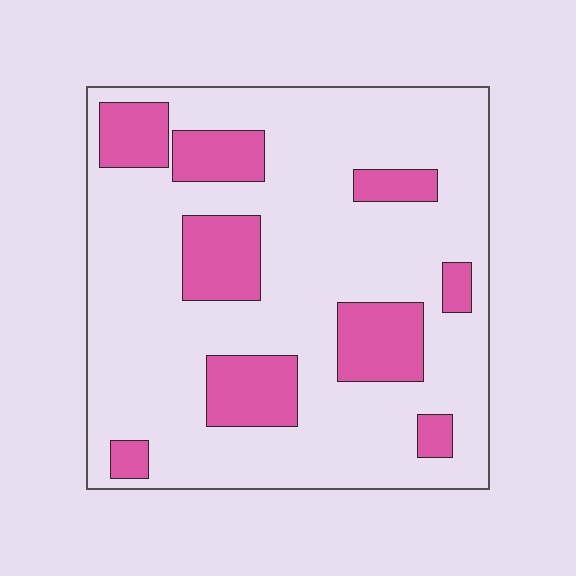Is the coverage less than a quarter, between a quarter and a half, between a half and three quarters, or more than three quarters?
Less than a quarter.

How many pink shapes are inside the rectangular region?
9.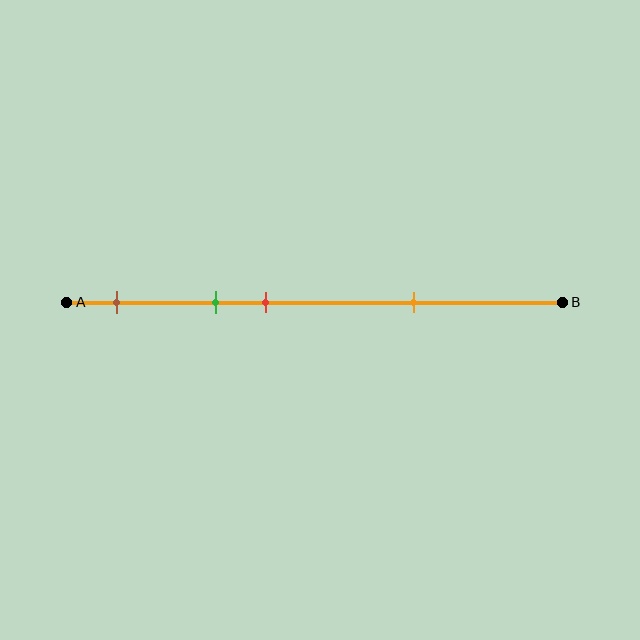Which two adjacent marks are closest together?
The green and red marks are the closest adjacent pair.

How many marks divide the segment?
There are 4 marks dividing the segment.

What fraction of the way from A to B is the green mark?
The green mark is approximately 30% (0.3) of the way from A to B.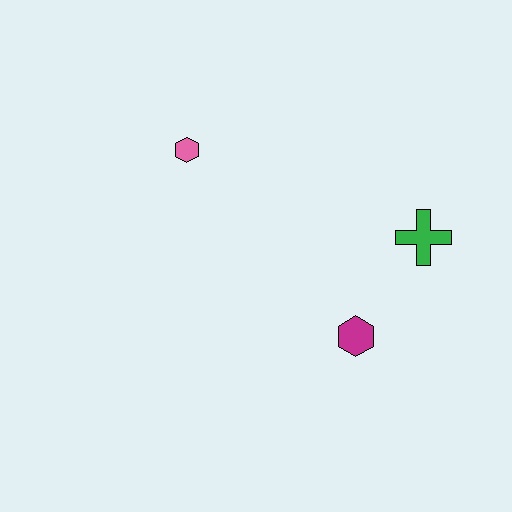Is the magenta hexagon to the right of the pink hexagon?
Yes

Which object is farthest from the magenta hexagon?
The pink hexagon is farthest from the magenta hexagon.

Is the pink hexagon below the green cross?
No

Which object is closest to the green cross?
The magenta hexagon is closest to the green cross.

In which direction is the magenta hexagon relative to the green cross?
The magenta hexagon is below the green cross.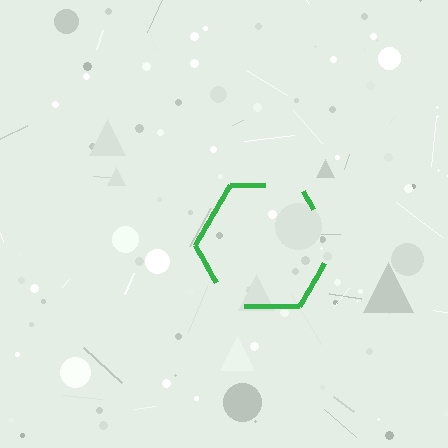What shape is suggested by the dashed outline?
The dashed outline suggests a hexagon.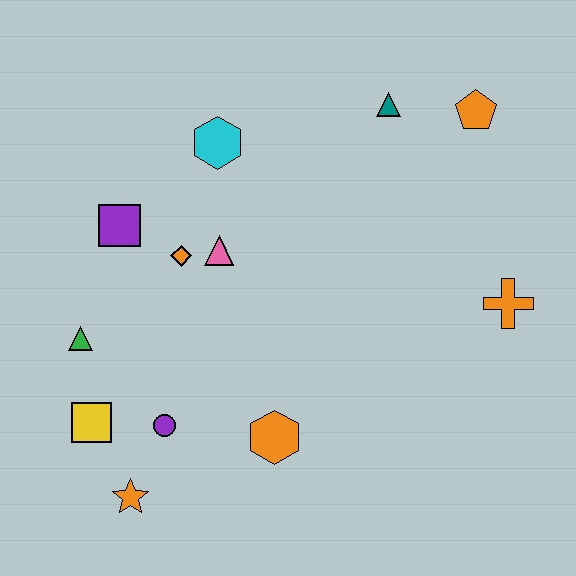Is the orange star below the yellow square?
Yes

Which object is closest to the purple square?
The orange diamond is closest to the purple square.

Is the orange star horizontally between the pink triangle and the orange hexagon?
No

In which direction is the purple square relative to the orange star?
The purple square is above the orange star.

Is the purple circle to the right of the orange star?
Yes